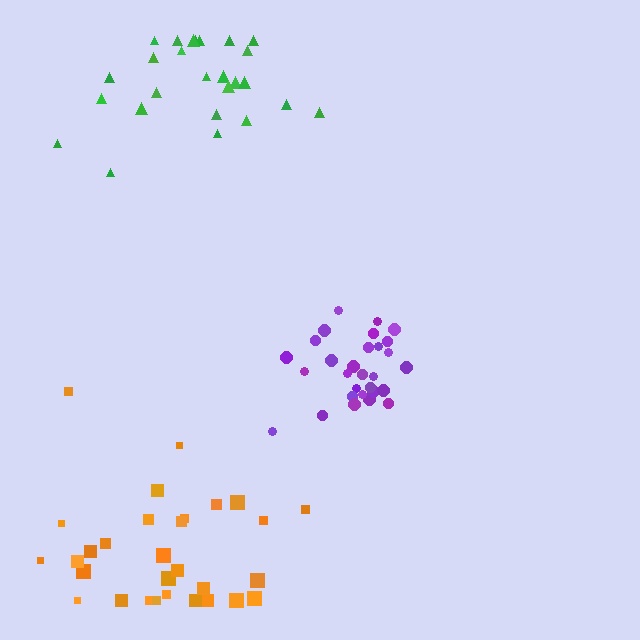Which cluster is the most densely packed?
Purple.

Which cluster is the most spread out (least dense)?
Orange.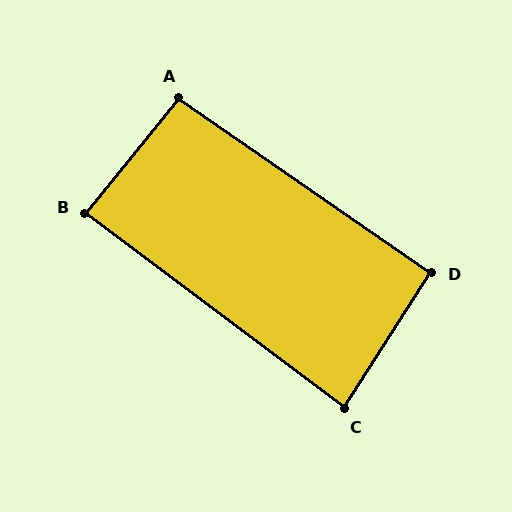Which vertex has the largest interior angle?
A, at approximately 94 degrees.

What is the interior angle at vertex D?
Approximately 92 degrees (approximately right).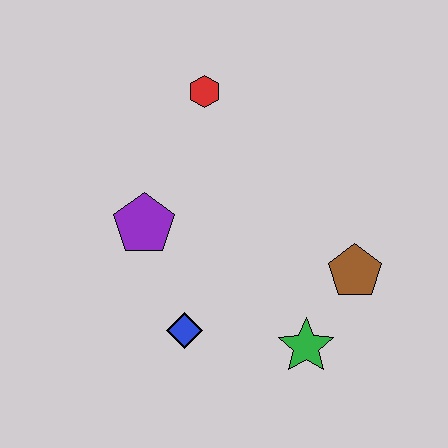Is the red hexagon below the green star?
No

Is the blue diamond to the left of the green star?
Yes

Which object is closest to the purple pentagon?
The blue diamond is closest to the purple pentagon.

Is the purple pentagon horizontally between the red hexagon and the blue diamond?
No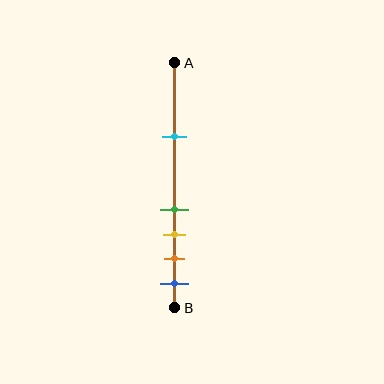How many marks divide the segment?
There are 5 marks dividing the segment.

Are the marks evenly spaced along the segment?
No, the marks are not evenly spaced.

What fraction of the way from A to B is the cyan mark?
The cyan mark is approximately 30% (0.3) of the way from A to B.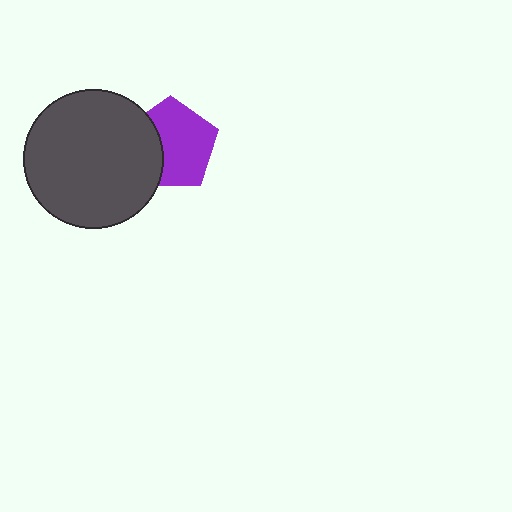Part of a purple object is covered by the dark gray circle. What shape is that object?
It is a pentagon.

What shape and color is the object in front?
The object in front is a dark gray circle.